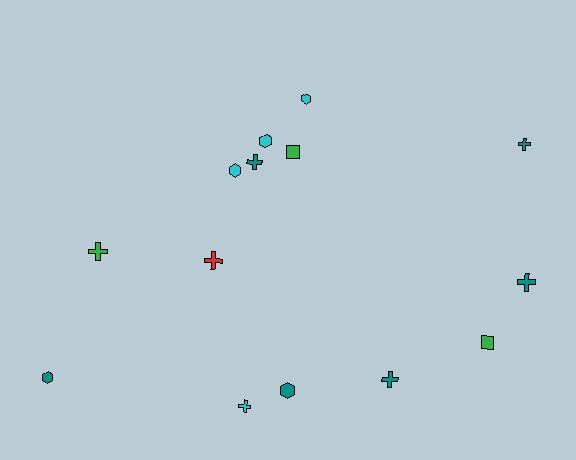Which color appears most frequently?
Teal, with 6 objects.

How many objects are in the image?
There are 14 objects.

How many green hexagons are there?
There are no green hexagons.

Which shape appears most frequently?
Cross, with 7 objects.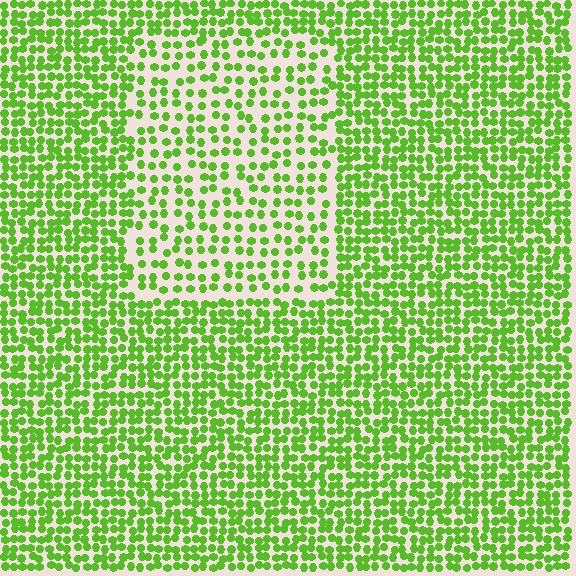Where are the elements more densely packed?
The elements are more densely packed outside the rectangle boundary.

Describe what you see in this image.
The image contains small lime elements arranged at two different densities. A rectangle-shaped region is visible where the elements are less densely packed than the surrounding area.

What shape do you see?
I see a rectangle.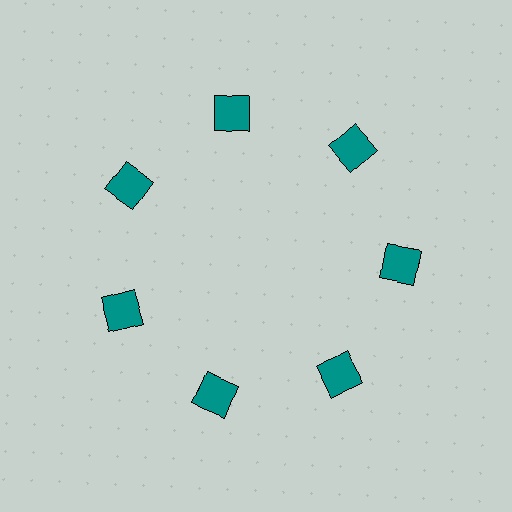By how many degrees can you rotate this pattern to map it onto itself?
The pattern maps onto itself every 51 degrees of rotation.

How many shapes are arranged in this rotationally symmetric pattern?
There are 7 shapes, arranged in 7 groups of 1.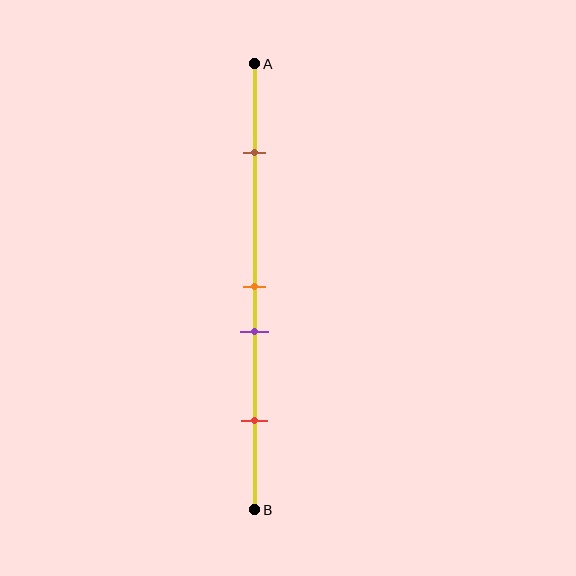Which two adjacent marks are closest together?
The orange and purple marks are the closest adjacent pair.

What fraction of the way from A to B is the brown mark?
The brown mark is approximately 20% (0.2) of the way from A to B.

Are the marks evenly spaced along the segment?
No, the marks are not evenly spaced.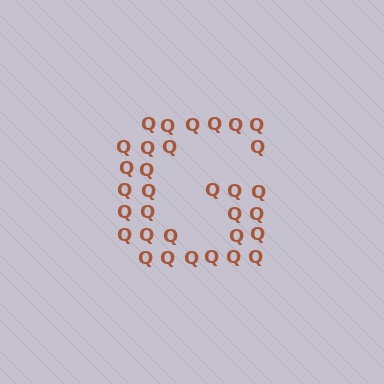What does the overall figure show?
The overall figure shows the letter G.